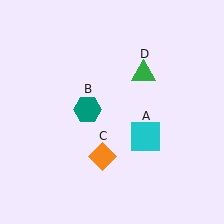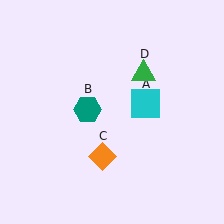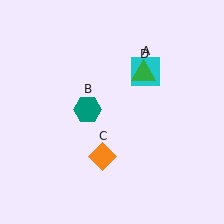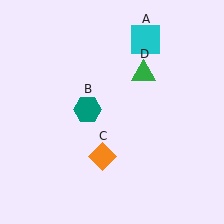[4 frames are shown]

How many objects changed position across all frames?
1 object changed position: cyan square (object A).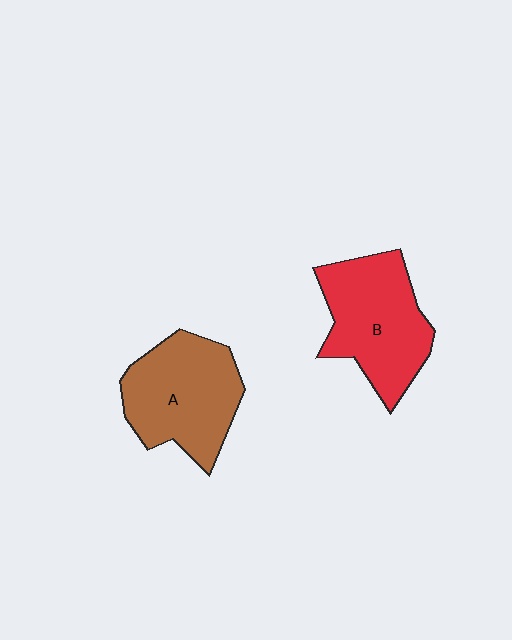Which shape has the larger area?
Shape B (red).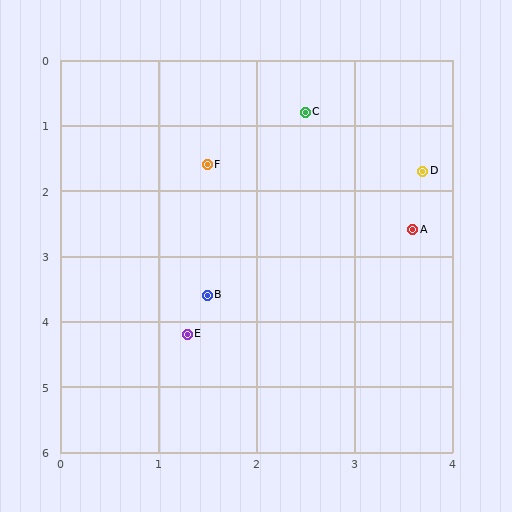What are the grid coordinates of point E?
Point E is at approximately (1.3, 4.2).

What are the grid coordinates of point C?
Point C is at approximately (2.5, 0.8).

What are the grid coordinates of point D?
Point D is at approximately (3.7, 1.7).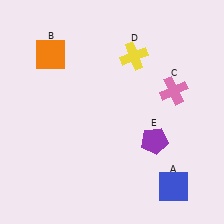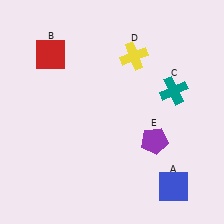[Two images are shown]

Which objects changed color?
B changed from orange to red. C changed from pink to teal.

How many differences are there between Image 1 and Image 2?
There are 2 differences between the two images.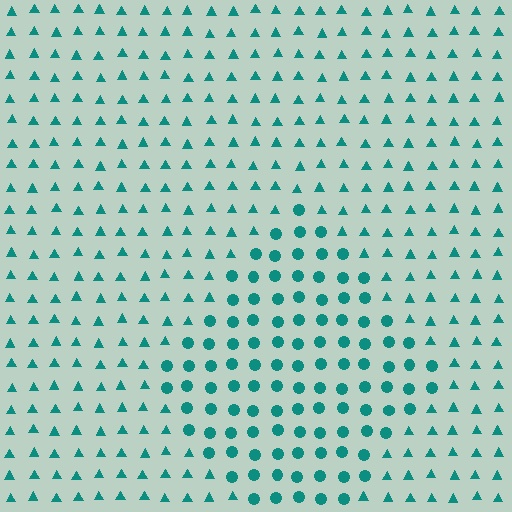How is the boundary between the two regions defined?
The boundary is defined by a change in element shape: circles inside vs. triangles outside. All elements share the same color and spacing.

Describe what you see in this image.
The image is filled with small teal elements arranged in a uniform grid. A diamond-shaped region contains circles, while the surrounding area contains triangles. The boundary is defined purely by the change in element shape.